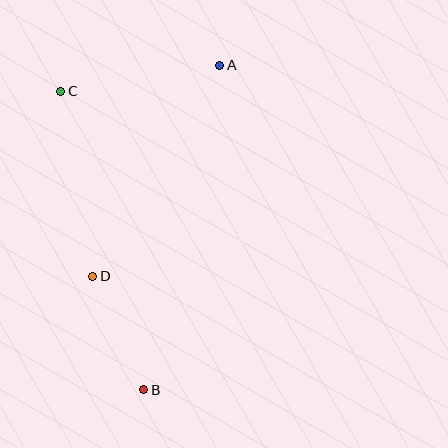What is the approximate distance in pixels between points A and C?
The distance between A and C is approximately 161 pixels.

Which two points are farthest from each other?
Points A and B are farthest from each other.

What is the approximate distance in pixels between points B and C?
The distance between B and C is approximately 310 pixels.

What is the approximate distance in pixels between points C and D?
The distance between C and D is approximately 188 pixels.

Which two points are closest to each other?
Points B and D are closest to each other.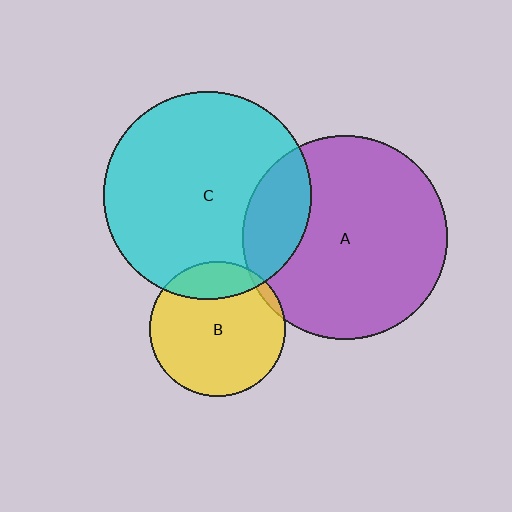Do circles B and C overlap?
Yes.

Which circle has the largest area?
Circle C (cyan).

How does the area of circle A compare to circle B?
Approximately 2.3 times.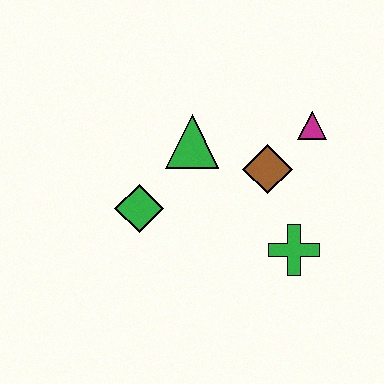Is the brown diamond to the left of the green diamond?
No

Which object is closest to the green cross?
The brown diamond is closest to the green cross.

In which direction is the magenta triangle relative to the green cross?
The magenta triangle is above the green cross.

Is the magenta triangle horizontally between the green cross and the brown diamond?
No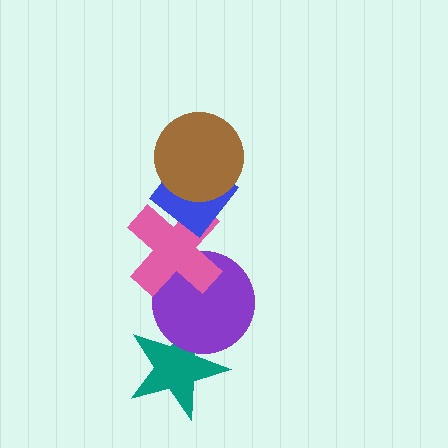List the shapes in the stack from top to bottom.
From top to bottom: the brown circle, the blue diamond, the pink cross, the purple circle, the teal star.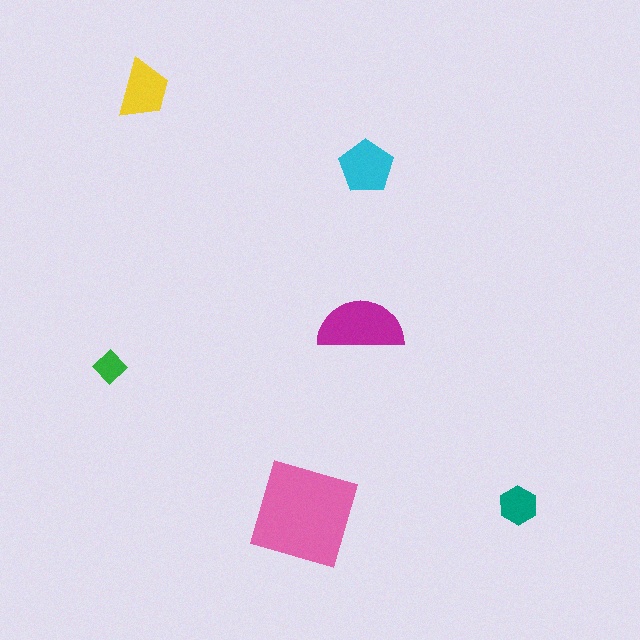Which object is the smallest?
The green diamond.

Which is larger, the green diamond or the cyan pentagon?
The cyan pentagon.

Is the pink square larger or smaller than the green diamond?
Larger.